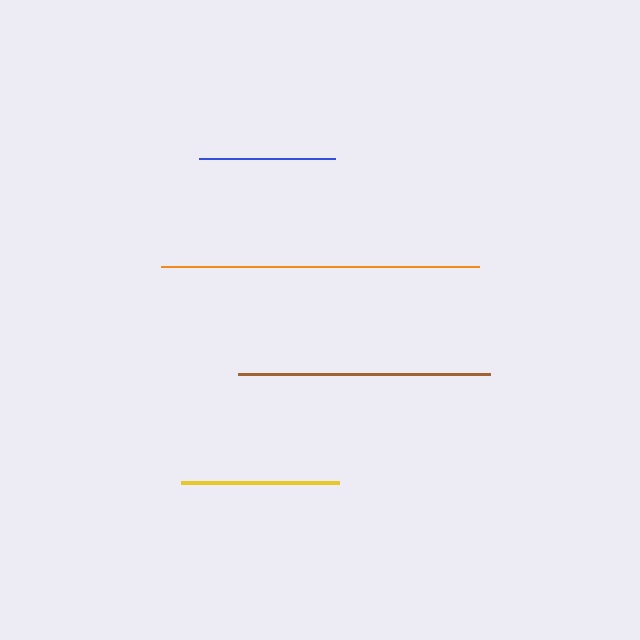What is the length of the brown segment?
The brown segment is approximately 253 pixels long.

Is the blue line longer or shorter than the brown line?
The brown line is longer than the blue line.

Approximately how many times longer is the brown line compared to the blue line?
The brown line is approximately 1.9 times the length of the blue line.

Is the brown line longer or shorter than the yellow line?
The brown line is longer than the yellow line.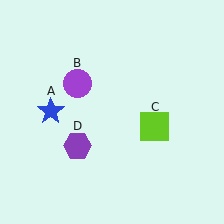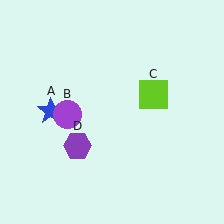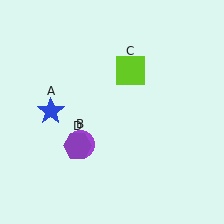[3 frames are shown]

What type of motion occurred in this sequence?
The purple circle (object B), lime square (object C) rotated counterclockwise around the center of the scene.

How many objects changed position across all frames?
2 objects changed position: purple circle (object B), lime square (object C).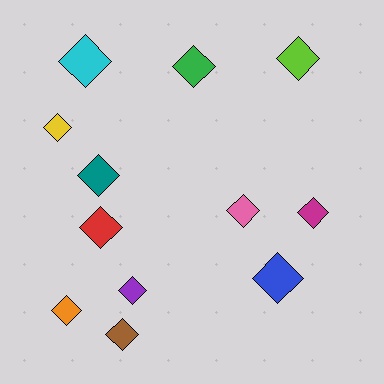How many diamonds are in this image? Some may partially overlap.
There are 12 diamonds.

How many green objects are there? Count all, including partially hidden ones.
There is 1 green object.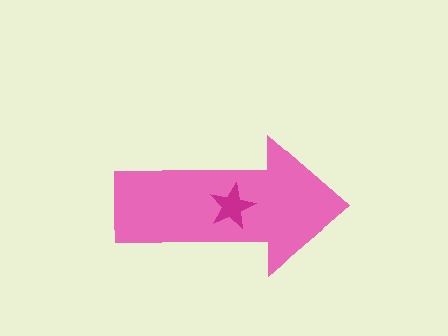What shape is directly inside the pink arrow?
The magenta star.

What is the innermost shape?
The magenta star.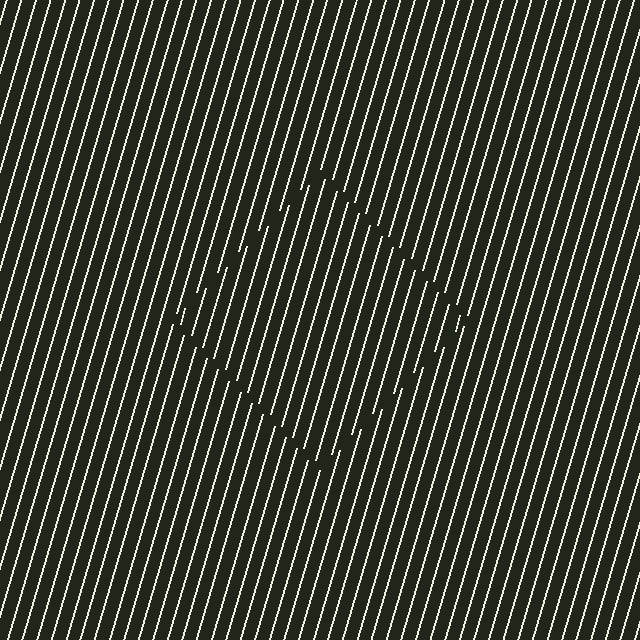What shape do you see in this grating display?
An illusory square. The interior of the shape contains the same grating, shifted by half a period — the contour is defined by the phase discontinuity where line-ends from the inner and outer gratings abut.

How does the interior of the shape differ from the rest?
The interior of the shape contains the same grating, shifted by half a period — the contour is defined by the phase discontinuity where line-ends from the inner and outer gratings abut.